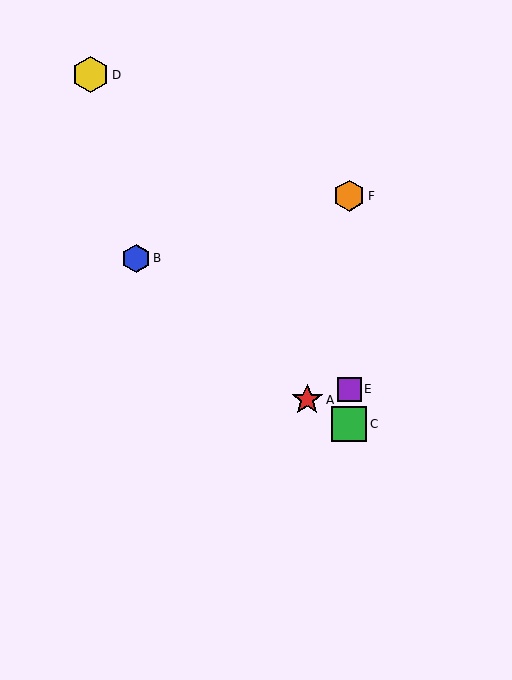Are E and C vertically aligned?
Yes, both are at x≈349.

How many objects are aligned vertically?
3 objects (C, E, F) are aligned vertically.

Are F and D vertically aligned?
No, F is at x≈349 and D is at x≈91.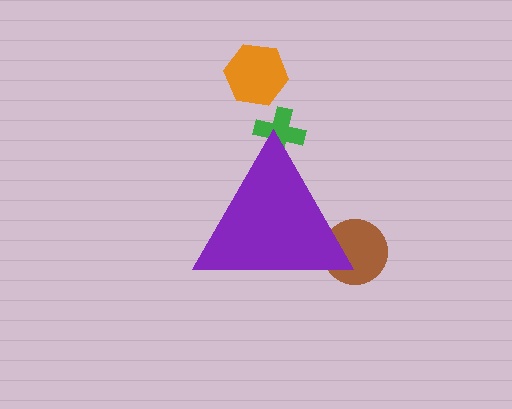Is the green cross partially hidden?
Yes, the green cross is partially hidden behind the purple triangle.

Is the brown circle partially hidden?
Yes, the brown circle is partially hidden behind the purple triangle.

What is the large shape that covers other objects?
A purple triangle.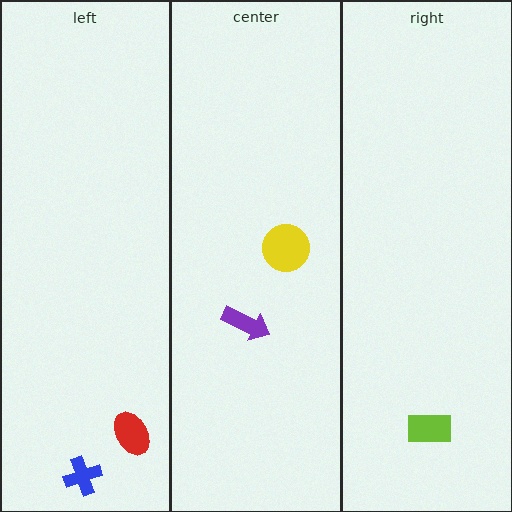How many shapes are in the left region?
2.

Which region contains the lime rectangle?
The right region.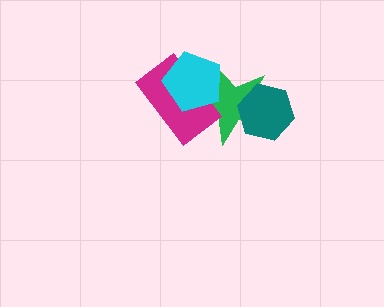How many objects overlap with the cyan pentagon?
2 objects overlap with the cyan pentagon.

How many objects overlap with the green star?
3 objects overlap with the green star.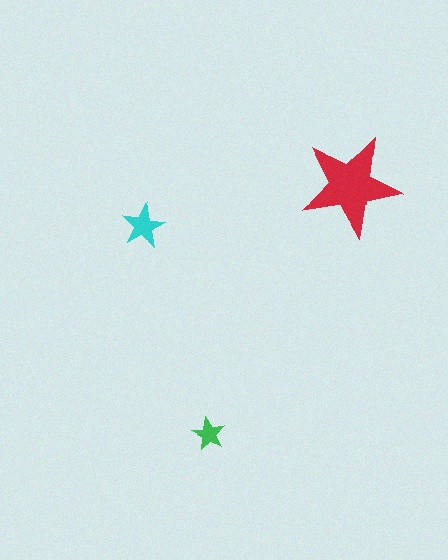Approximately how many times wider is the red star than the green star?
About 3 times wider.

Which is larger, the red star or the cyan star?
The red one.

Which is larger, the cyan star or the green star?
The cyan one.